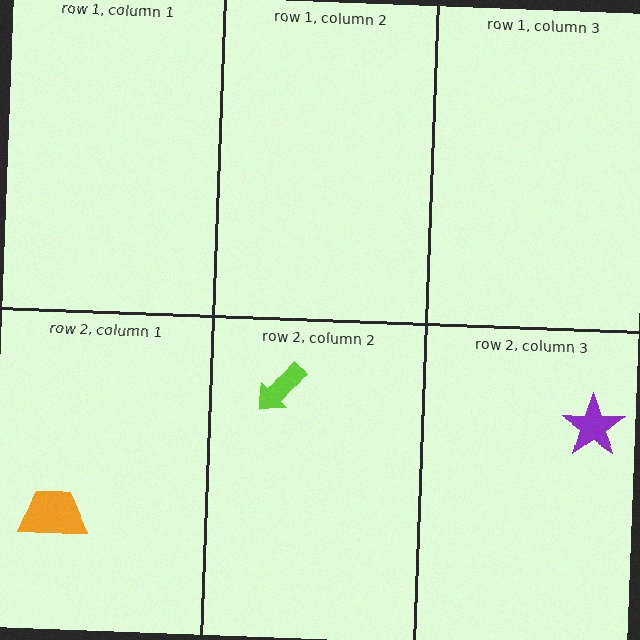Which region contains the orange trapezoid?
The row 2, column 1 region.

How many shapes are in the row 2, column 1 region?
1.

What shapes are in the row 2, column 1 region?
The orange trapezoid.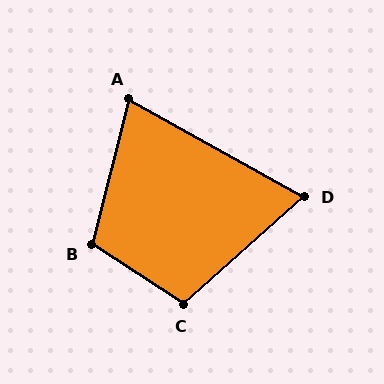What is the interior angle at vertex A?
Approximately 75 degrees (acute).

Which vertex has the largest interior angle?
B, at approximately 109 degrees.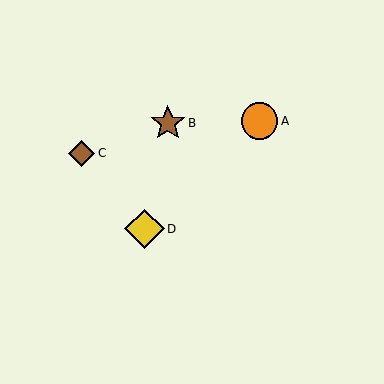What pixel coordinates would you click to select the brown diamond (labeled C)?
Click at (82, 153) to select the brown diamond C.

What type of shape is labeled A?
Shape A is an orange circle.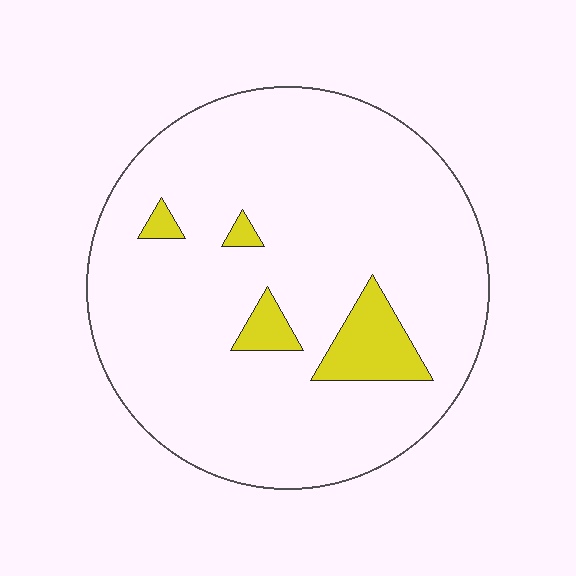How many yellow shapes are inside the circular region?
4.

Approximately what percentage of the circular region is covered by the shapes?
Approximately 10%.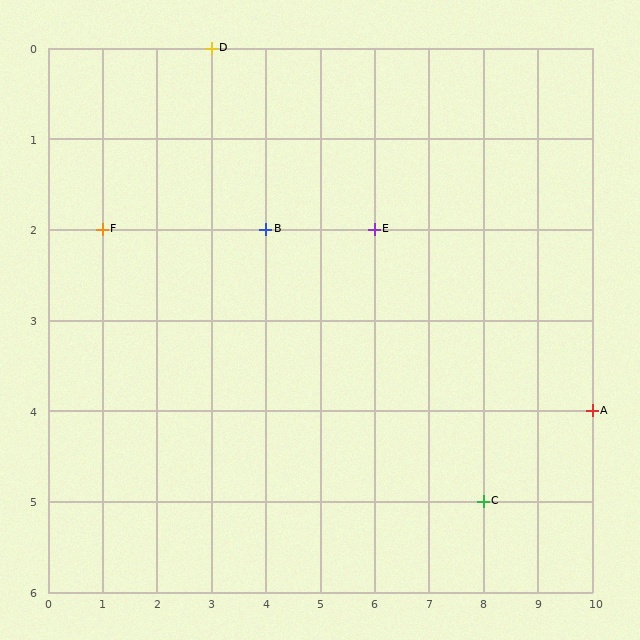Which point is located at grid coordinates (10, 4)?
Point A is at (10, 4).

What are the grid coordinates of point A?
Point A is at grid coordinates (10, 4).